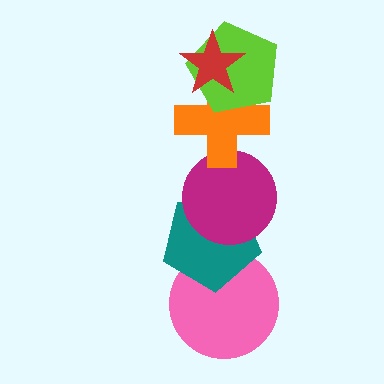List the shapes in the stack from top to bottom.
From top to bottom: the red star, the lime pentagon, the orange cross, the magenta circle, the teal pentagon, the pink circle.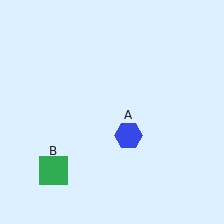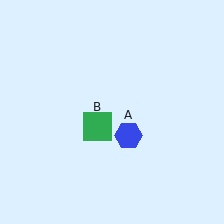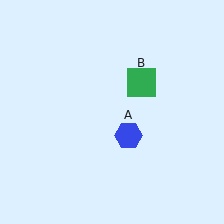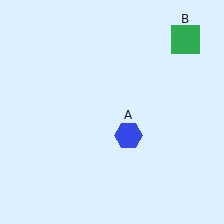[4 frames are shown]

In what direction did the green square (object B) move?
The green square (object B) moved up and to the right.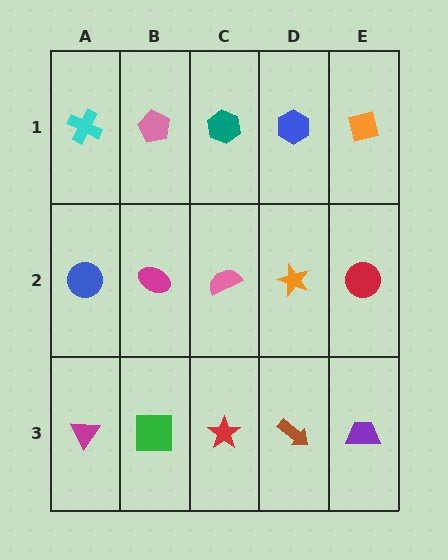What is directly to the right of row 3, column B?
A red star.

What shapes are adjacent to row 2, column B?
A pink pentagon (row 1, column B), a green square (row 3, column B), a blue circle (row 2, column A), a pink semicircle (row 2, column C).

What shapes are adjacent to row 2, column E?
An orange square (row 1, column E), a purple trapezoid (row 3, column E), an orange star (row 2, column D).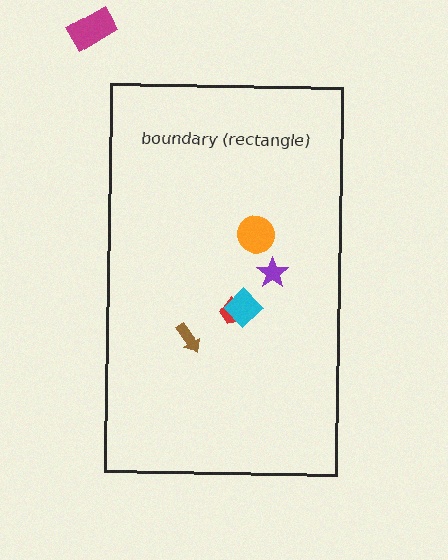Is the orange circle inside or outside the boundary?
Inside.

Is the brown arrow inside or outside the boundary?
Inside.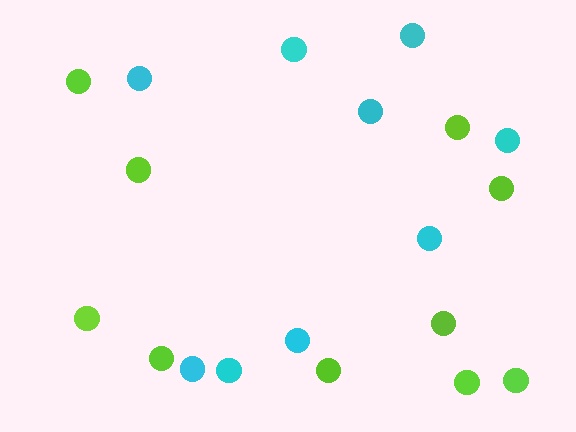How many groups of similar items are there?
There are 2 groups: one group of cyan circles (9) and one group of lime circles (10).